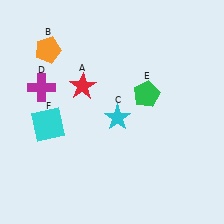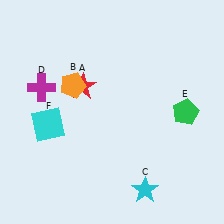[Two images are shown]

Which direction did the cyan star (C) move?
The cyan star (C) moved down.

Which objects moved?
The objects that moved are: the orange pentagon (B), the cyan star (C), the green pentagon (E).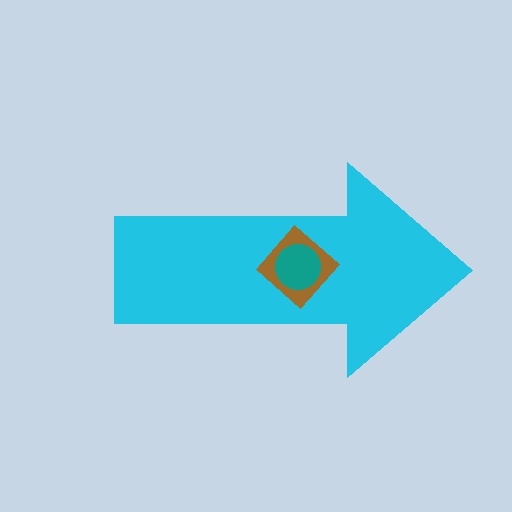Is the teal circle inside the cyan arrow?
Yes.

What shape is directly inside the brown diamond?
The teal circle.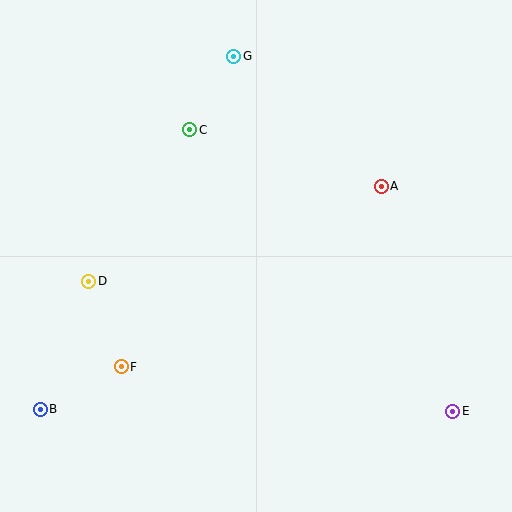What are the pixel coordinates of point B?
Point B is at (40, 409).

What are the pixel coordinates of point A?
Point A is at (381, 186).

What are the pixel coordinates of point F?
Point F is at (121, 367).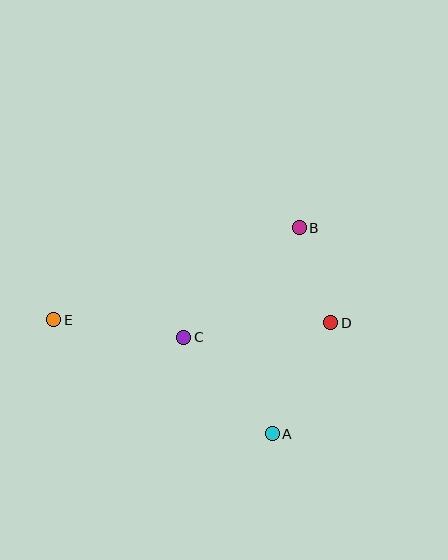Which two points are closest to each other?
Points B and D are closest to each other.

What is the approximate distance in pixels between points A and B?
The distance between A and B is approximately 208 pixels.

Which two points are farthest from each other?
Points D and E are farthest from each other.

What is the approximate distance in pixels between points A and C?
The distance between A and C is approximately 131 pixels.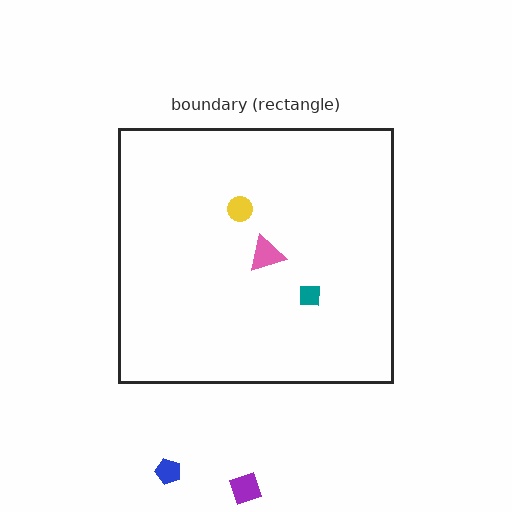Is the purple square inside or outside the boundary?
Outside.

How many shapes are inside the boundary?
3 inside, 2 outside.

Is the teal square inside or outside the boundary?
Inside.